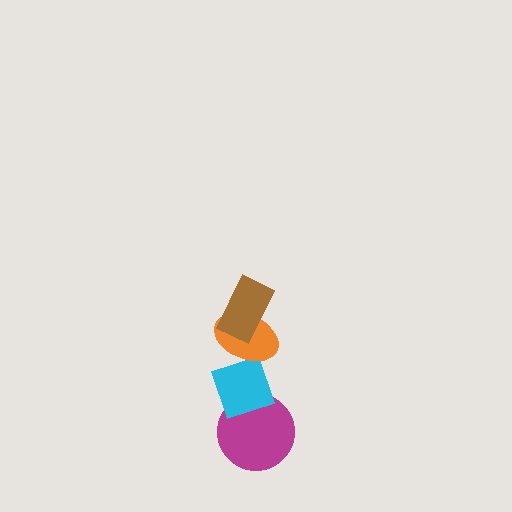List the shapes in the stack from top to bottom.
From top to bottom: the brown rectangle, the orange ellipse, the cyan diamond, the magenta circle.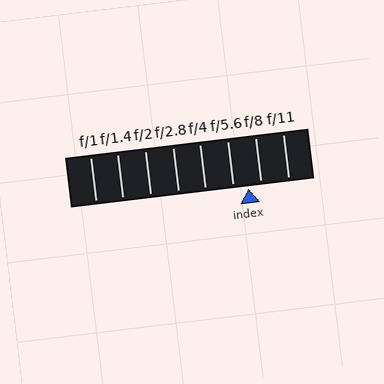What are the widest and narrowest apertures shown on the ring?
The widest aperture shown is f/1 and the narrowest is f/11.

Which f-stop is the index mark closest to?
The index mark is closest to f/8.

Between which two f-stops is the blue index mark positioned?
The index mark is between f/5.6 and f/8.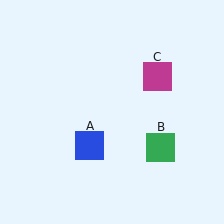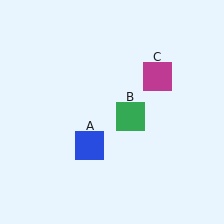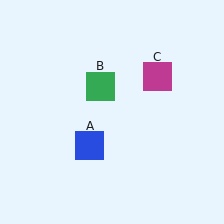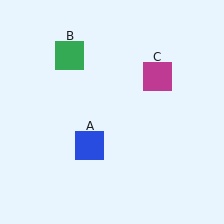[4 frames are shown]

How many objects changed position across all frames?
1 object changed position: green square (object B).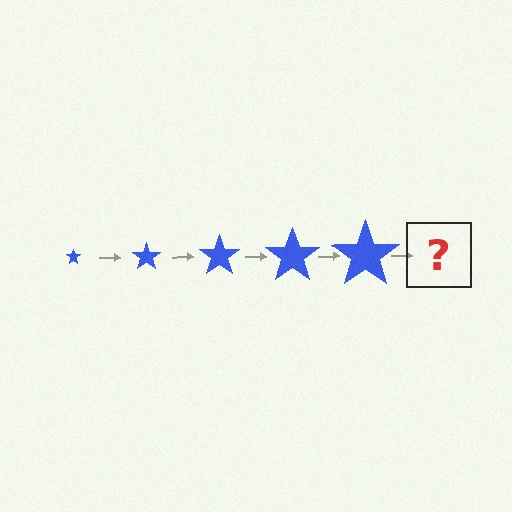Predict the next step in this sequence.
The next step is a blue star, larger than the previous one.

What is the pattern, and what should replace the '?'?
The pattern is that the star gets progressively larger each step. The '?' should be a blue star, larger than the previous one.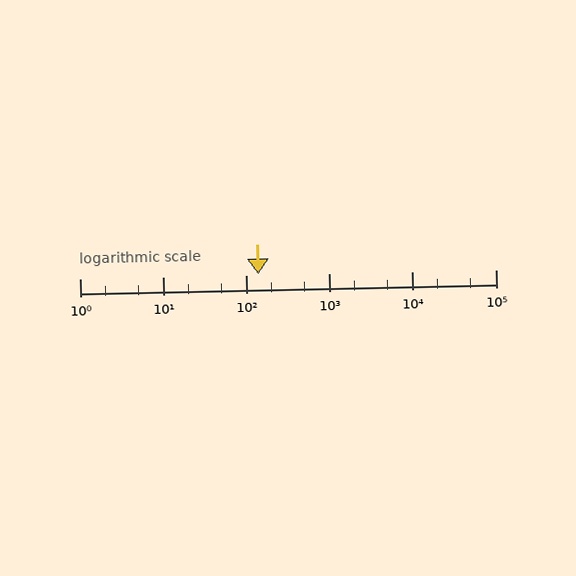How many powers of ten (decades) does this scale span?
The scale spans 5 decades, from 1 to 100000.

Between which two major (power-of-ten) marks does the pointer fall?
The pointer is between 100 and 1000.